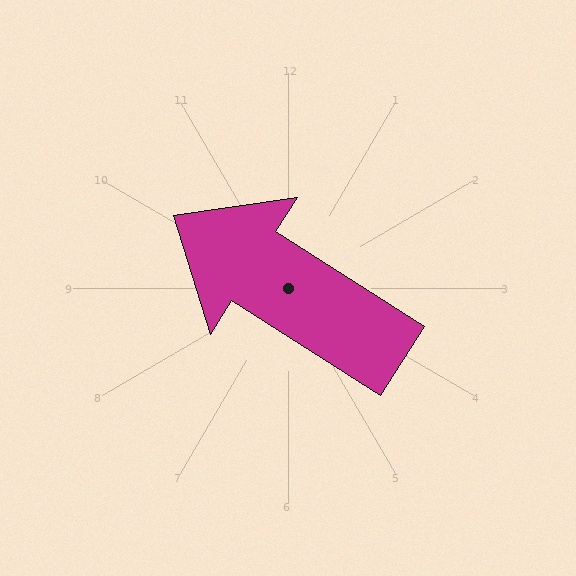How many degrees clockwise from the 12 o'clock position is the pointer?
Approximately 302 degrees.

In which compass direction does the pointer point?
Northwest.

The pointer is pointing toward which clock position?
Roughly 10 o'clock.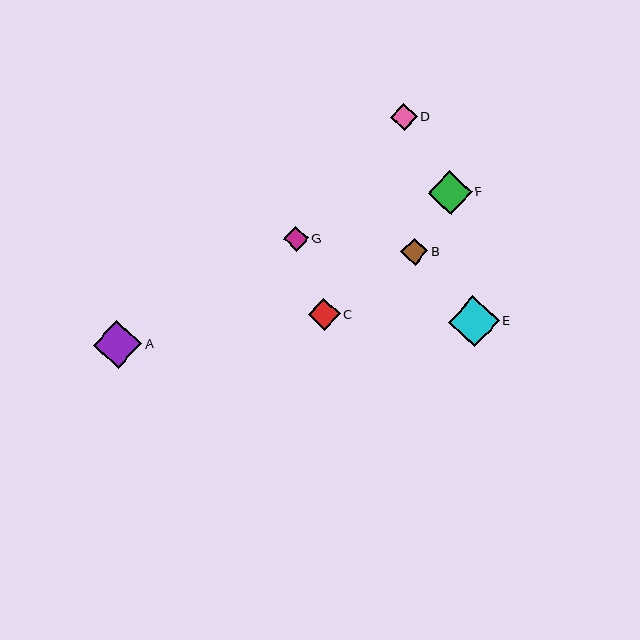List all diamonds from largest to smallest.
From largest to smallest: E, A, F, C, D, B, G.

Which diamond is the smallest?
Diamond G is the smallest with a size of approximately 25 pixels.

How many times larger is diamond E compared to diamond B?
Diamond E is approximately 1.9 times the size of diamond B.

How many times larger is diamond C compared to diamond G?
Diamond C is approximately 1.3 times the size of diamond G.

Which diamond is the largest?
Diamond E is the largest with a size of approximately 51 pixels.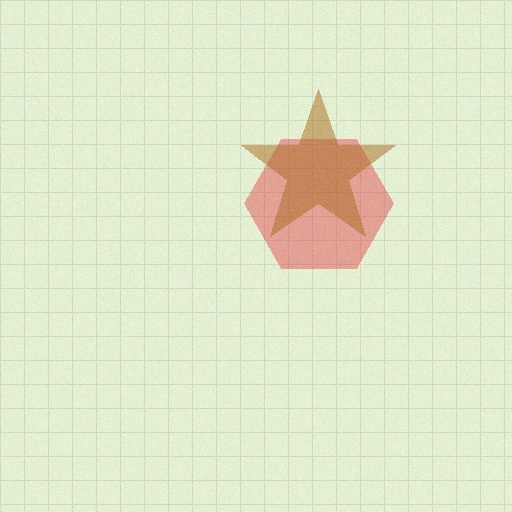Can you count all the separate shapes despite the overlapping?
Yes, there are 2 separate shapes.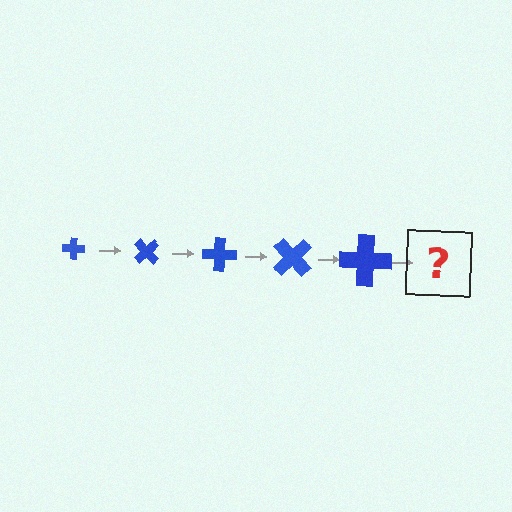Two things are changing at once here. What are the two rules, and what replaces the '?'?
The two rules are that the cross grows larger each step and it rotates 45 degrees each step. The '?' should be a cross, larger than the previous one and rotated 225 degrees from the start.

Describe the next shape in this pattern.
It should be a cross, larger than the previous one and rotated 225 degrees from the start.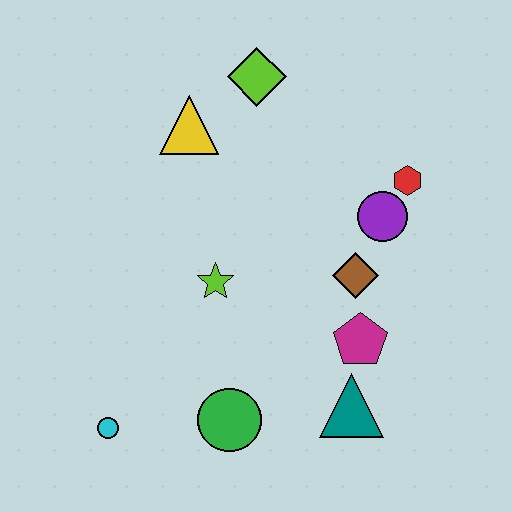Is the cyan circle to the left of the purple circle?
Yes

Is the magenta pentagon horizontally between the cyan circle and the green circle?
No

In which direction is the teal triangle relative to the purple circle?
The teal triangle is below the purple circle.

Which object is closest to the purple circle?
The red hexagon is closest to the purple circle.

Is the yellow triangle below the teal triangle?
No